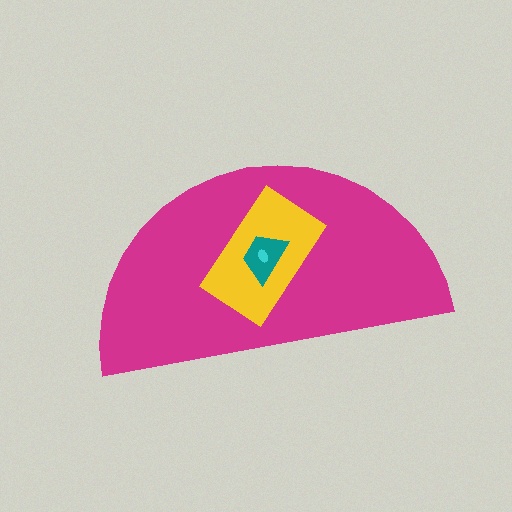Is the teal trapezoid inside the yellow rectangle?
Yes.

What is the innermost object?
The cyan ellipse.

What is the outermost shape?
The magenta semicircle.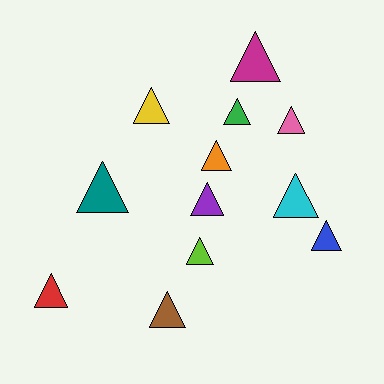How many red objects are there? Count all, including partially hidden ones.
There is 1 red object.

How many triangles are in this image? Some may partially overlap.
There are 12 triangles.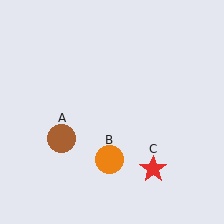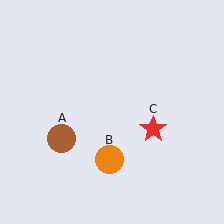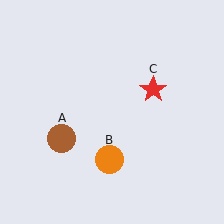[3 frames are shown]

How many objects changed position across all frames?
1 object changed position: red star (object C).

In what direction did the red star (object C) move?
The red star (object C) moved up.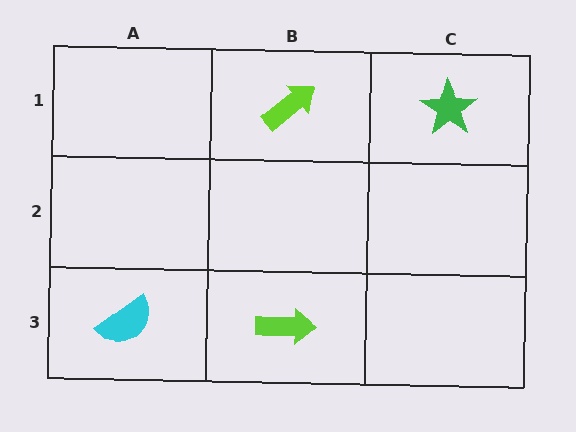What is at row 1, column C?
A green star.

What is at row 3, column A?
A cyan semicircle.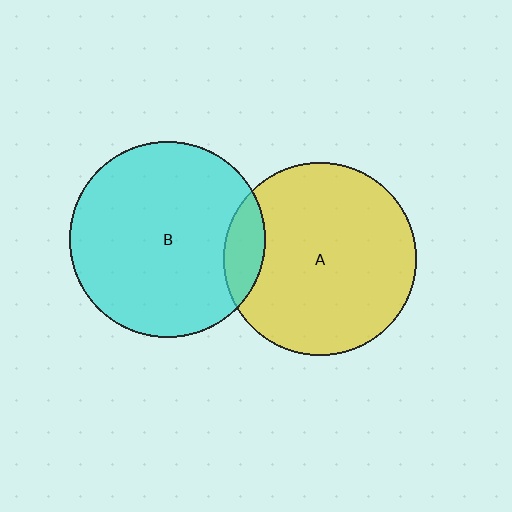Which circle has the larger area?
Circle B (cyan).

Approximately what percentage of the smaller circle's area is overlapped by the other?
Approximately 10%.